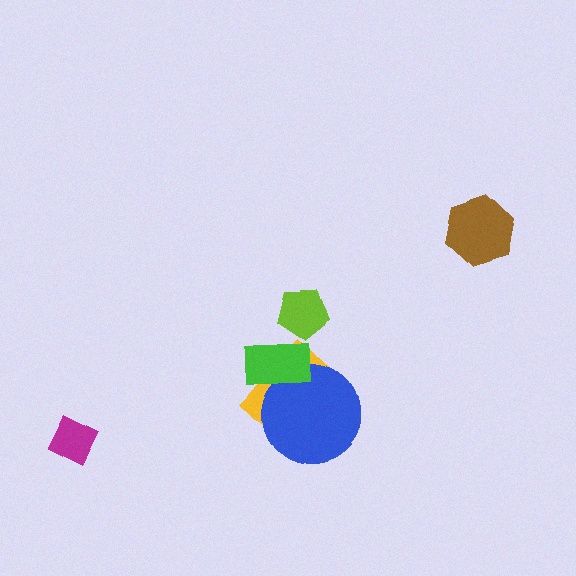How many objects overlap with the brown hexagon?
0 objects overlap with the brown hexagon.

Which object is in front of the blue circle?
The green rectangle is in front of the blue circle.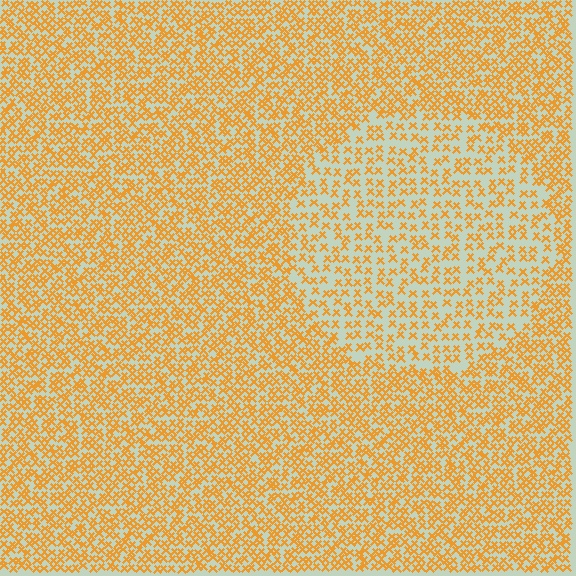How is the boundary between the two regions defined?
The boundary is defined by a change in element density (approximately 1.9x ratio). All elements are the same color, size, and shape.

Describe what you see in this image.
The image contains small orange elements arranged at two different densities. A circle-shaped region is visible where the elements are less densely packed than the surrounding area.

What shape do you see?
I see a circle.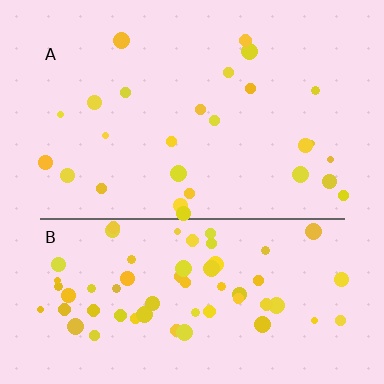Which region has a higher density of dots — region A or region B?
B (the bottom).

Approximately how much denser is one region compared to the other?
Approximately 2.4× — region B over region A.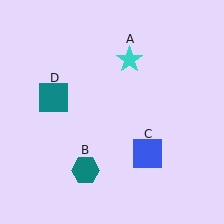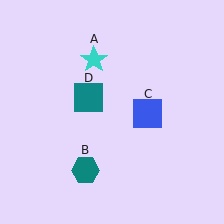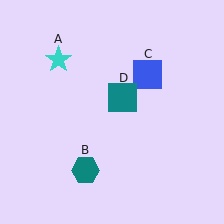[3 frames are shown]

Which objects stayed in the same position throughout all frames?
Teal hexagon (object B) remained stationary.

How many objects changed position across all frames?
3 objects changed position: cyan star (object A), blue square (object C), teal square (object D).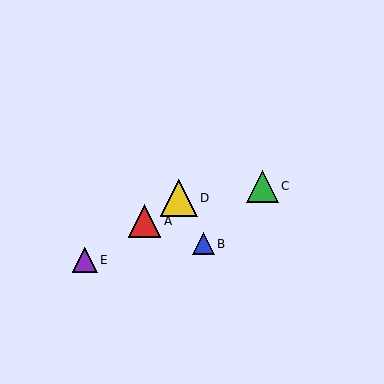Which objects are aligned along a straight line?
Objects A, D, E are aligned along a straight line.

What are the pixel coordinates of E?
Object E is at (85, 260).